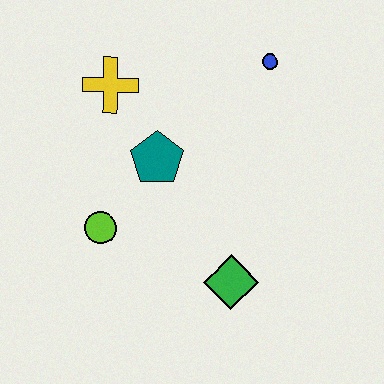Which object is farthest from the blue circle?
The lime circle is farthest from the blue circle.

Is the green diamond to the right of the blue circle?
No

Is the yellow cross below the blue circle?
Yes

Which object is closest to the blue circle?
The teal pentagon is closest to the blue circle.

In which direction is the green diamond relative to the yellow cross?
The green diamond is below the yellow cross.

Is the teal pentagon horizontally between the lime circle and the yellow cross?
No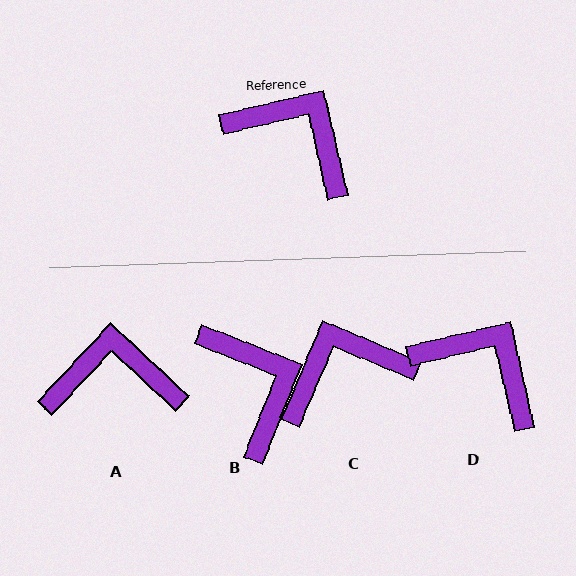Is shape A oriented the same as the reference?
No, it is off by about 34 degrees.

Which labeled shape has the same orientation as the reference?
D.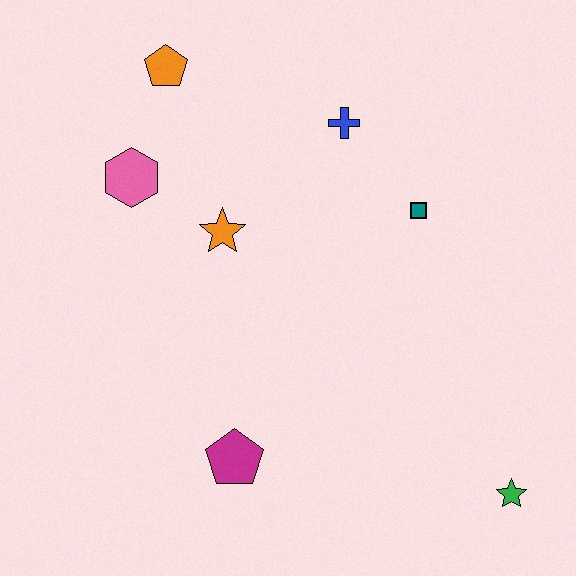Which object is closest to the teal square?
The blue cross is closest to the teal square.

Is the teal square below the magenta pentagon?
No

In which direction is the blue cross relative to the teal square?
The blue cross is above the teal square.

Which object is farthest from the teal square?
The magenta pentagon is farthest from the teal square.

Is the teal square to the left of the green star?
Yes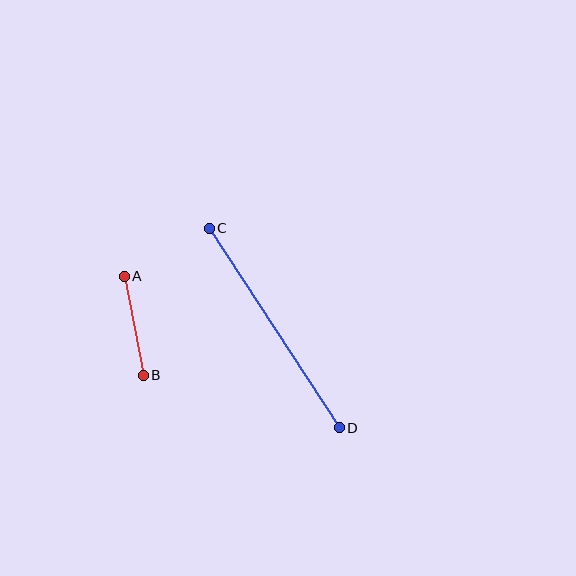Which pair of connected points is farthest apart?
Points C and D are farthest apart.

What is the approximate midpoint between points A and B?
The midpoint is at approximately (134, 326) pixels.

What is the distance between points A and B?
The distance is approximately 101 pixels.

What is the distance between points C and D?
The distance is approximately 238 pixels.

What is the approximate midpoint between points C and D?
The midpoint is at approximately (274, 328) pixels.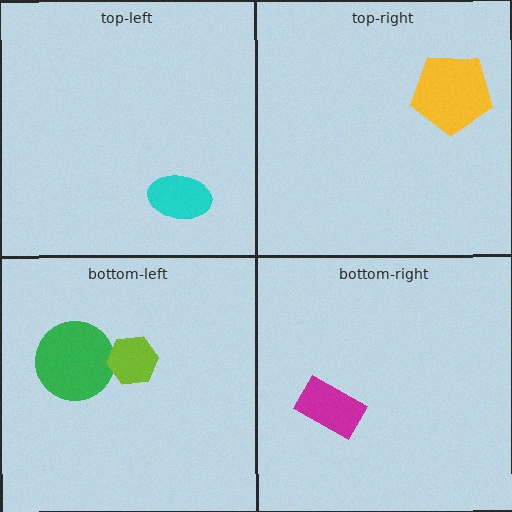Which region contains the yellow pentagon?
The top-right region.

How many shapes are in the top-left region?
1.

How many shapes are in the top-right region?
1.